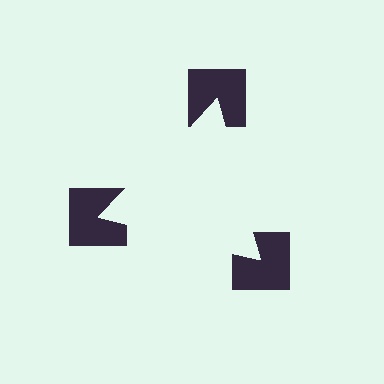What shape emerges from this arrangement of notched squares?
An illusory triangle — its edges are inferred from the aligned wedge cuts in the notched squares, not physically drawn.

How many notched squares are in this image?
There are 3 — one at each vertex of the illusory triangle.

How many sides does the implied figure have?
3 sides.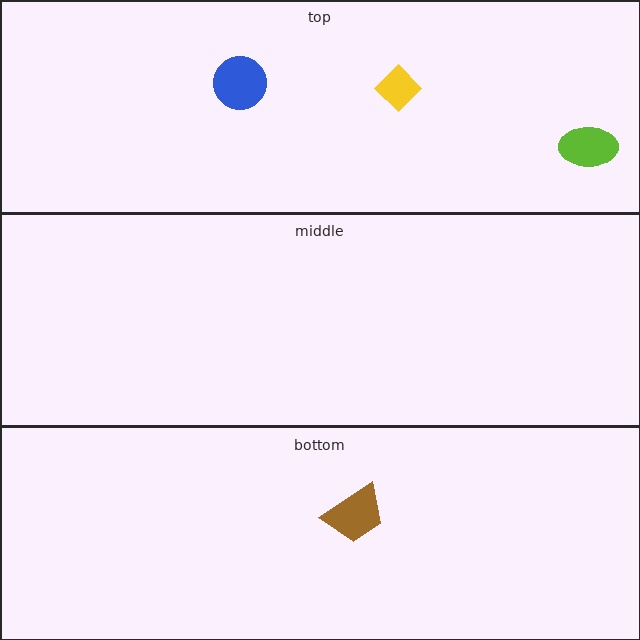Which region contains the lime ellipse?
The top region.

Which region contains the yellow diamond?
The top region.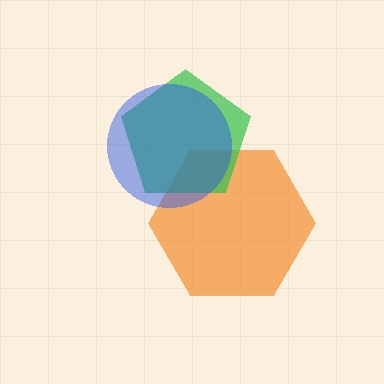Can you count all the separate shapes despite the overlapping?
Yes, there are 3 separate shapes.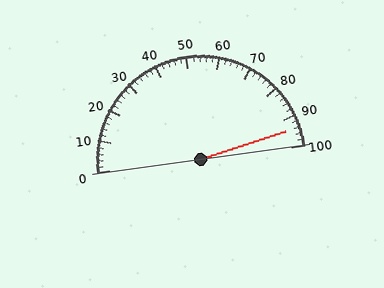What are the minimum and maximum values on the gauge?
The gauge ranges from 0 to 100.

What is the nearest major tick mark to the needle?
The nearest major tick mark is 90.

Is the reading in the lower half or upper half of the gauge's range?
The reading is in the upper half of the range (0 to 100).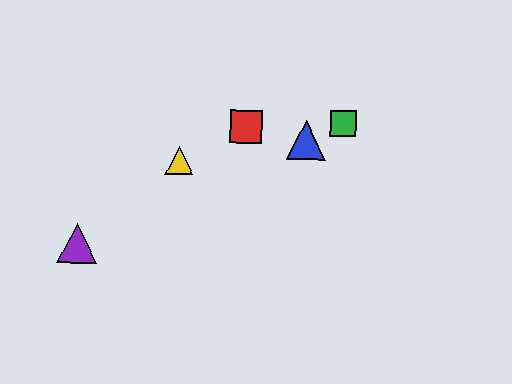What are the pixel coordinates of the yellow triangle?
The yellow triangle is at (179, 161).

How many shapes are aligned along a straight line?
3 shapes (the blue triangle, the green square, the purple triangle) are aligned along a straight line.